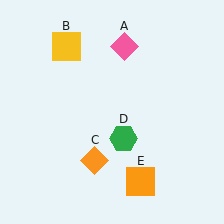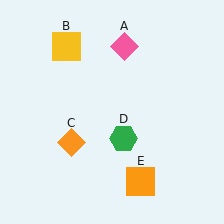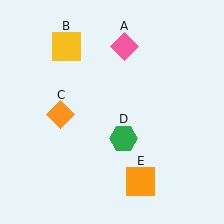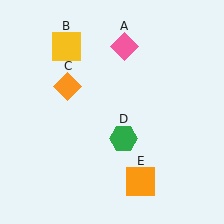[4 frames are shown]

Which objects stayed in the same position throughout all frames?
Pink diamond (object A) and yellow square (object B) and green hexagon (object D) and orange square (object E) remained stationary.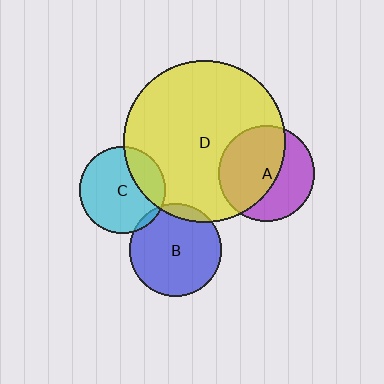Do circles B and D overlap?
Yes.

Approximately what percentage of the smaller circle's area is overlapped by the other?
Approximately 10%.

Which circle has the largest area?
Circle D (yellow).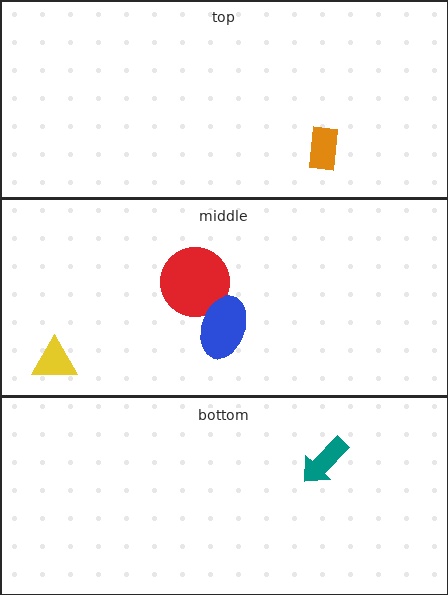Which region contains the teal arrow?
The bottom region.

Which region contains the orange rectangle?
The top region.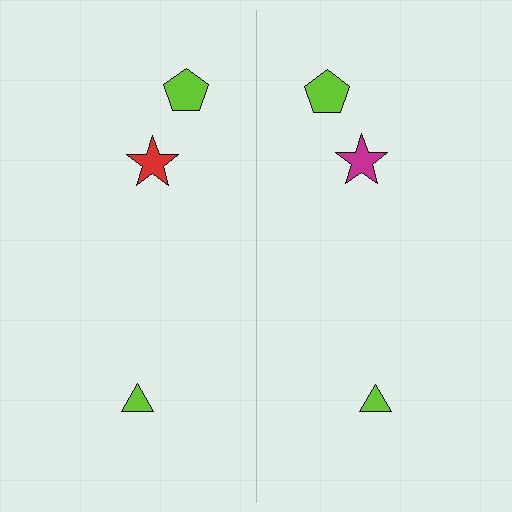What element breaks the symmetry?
The magenta star on the right side breaks the symmetry — its mirror counterpart is red.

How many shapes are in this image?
There are 6 shapes in this image.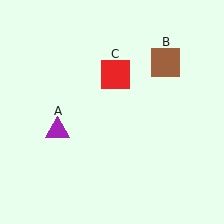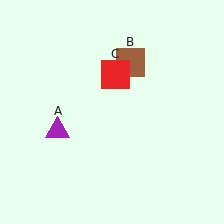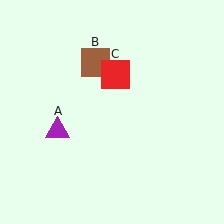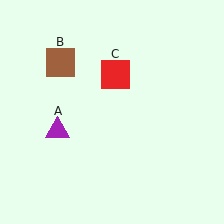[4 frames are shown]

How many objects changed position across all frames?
1 object changed position: brown square (object B).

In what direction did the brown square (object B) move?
The brown square (object B) moved left.